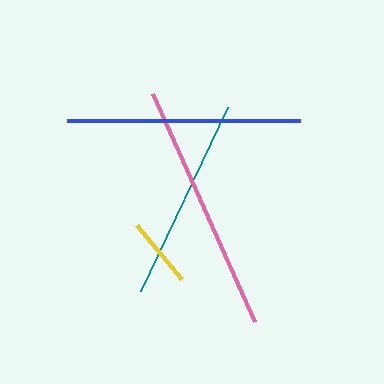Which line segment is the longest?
The pink line is the longest at approximately 250 pixels.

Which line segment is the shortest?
The yellow line is the shortest at approximately 71 pixels.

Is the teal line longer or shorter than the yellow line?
The teal line is longer than the yellow line.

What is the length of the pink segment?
The pink segment is approximately 250 pixels long.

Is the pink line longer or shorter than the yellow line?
The pink line is longer than the yellow line.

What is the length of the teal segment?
The teal segment is approximately 204 pixels long.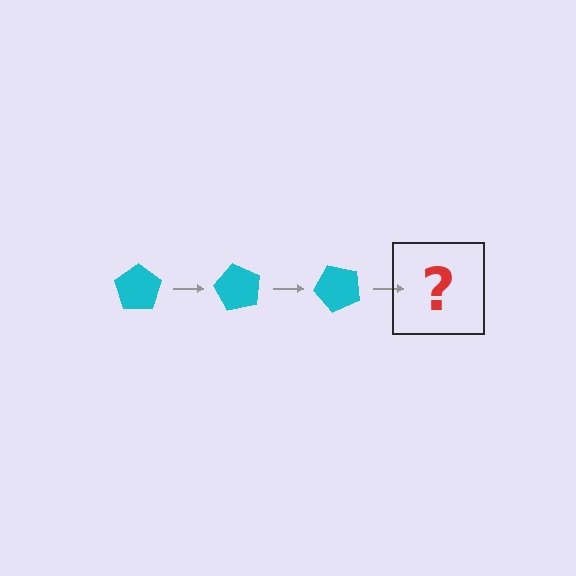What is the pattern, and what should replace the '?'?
The pattern is that the pentagon rotates 60 degrees each step. The '?' should be a cyan pentagon rotated 180 degrees.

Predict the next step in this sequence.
The next step is a cyan pentagon rotated 180 degrees.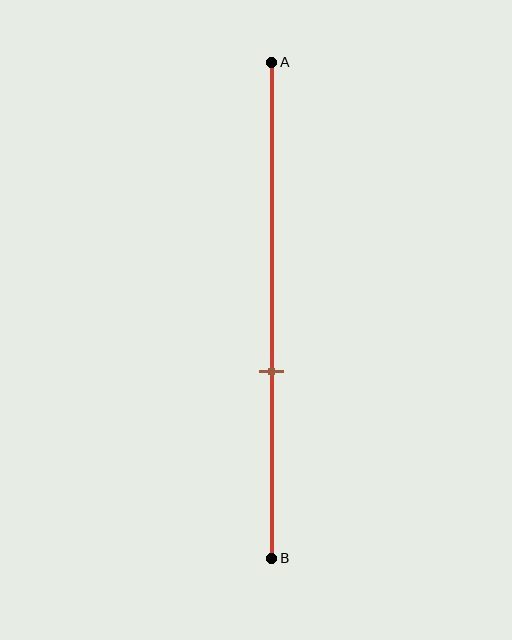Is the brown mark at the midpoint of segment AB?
No, the mark is at about 60% from A, not at the 50% midpoint.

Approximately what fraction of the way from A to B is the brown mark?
The brown mark is approximately 60% of the way from A to B.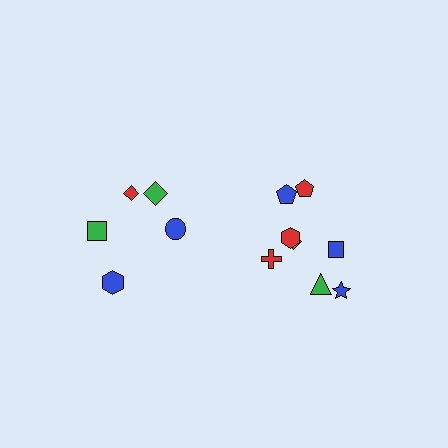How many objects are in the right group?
There are 8 objects.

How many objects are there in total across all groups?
There are 13 objects.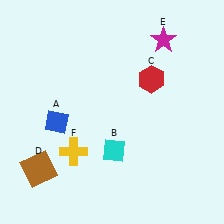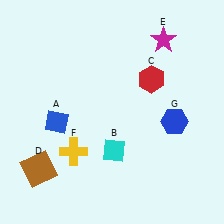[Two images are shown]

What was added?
A blue hexagon (G) was added in Image 2.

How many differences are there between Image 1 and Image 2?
There is 1 difference between the two images.